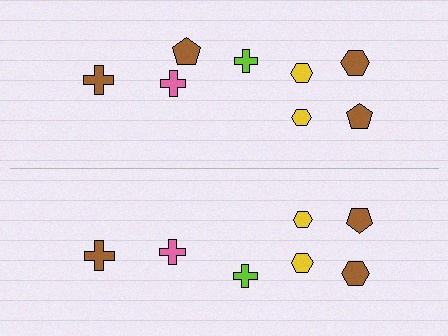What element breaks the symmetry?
A brown pentagon is missing from the bottom side.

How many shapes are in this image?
There are 15 shapes in this image.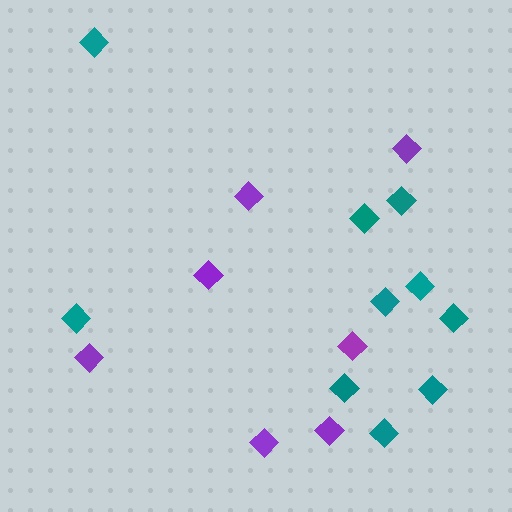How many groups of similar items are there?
There are 2 groups: one group of purple diamonds (7) and one group of teal diamonds (10).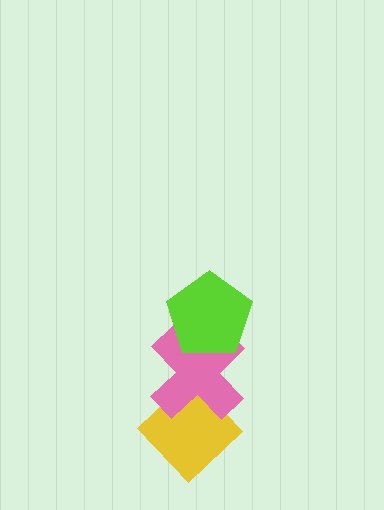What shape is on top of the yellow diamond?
The pink cross is on top of the yellow diamond.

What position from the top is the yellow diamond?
The yellow diamond is 3rd from the top.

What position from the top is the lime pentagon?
The lime pentagon is 1st from the top.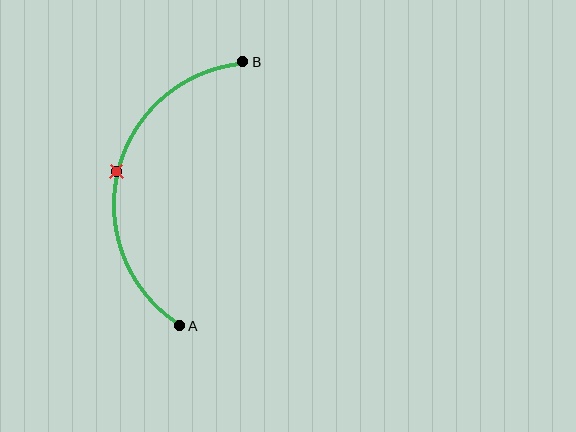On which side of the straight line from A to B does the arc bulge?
The arc bulges to the left of the straight line connecting A and B.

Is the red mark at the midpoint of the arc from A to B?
Yes. The red mark lies on the arc at equal arc-length from both A and B — it is the arc midpoint.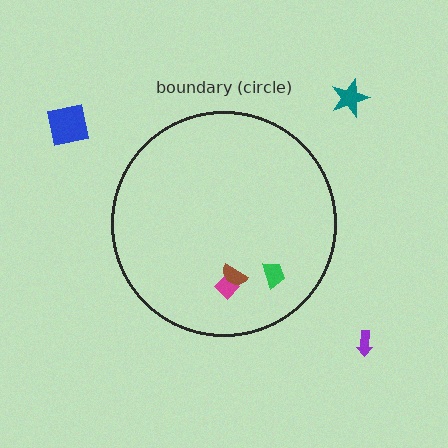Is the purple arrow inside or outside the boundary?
Outside.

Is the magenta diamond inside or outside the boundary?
Inside.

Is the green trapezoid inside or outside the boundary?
Inside.